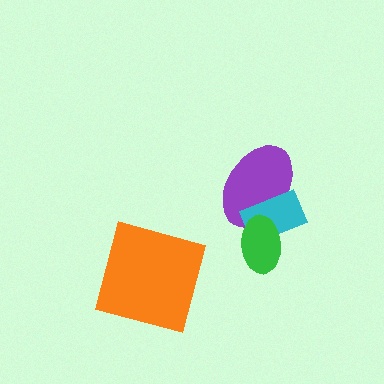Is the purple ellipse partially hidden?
Yes, it is partially covered by another shape.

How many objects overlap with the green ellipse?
2 objects overlap with the green ellipse.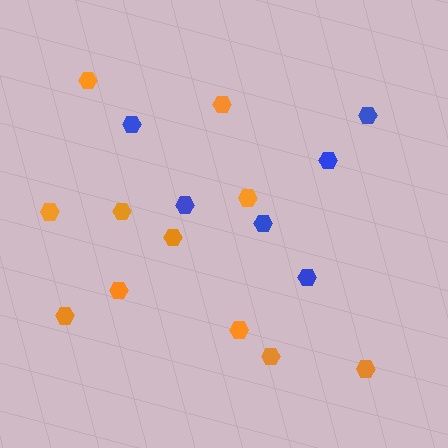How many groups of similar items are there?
There are 2 groups: one group of blue hexagons (6) and one group of orange hexagons (11).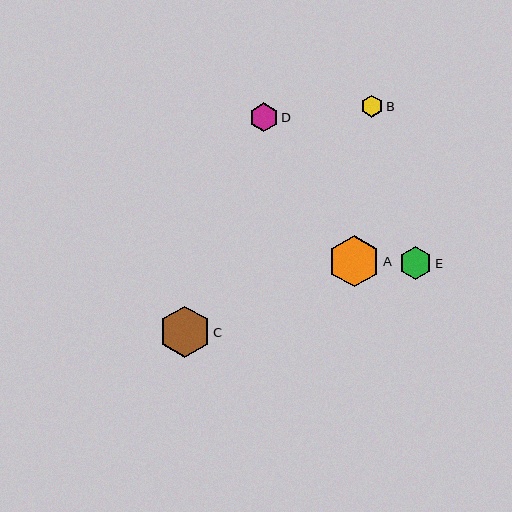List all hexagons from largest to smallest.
From largest to smallest: A, C, E, D, B.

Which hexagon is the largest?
Hexagon A is the largest with a size of approximately 51 pixels.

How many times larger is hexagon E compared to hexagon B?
Hexagon E is approximately 1.5 times the size of hexagon B.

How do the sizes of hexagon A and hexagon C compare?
Hexagon A and hexagon C are approximately the same size.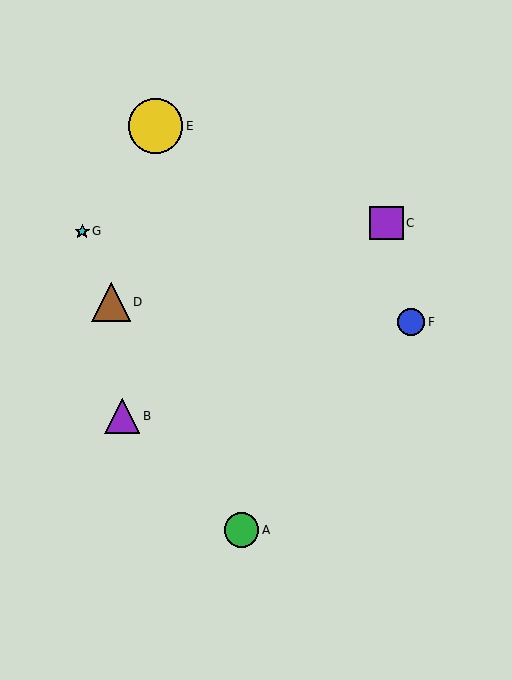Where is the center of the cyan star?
The center of the cyan star is at (82, 231).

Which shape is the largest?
The yellow circle (labeled E) is the largest.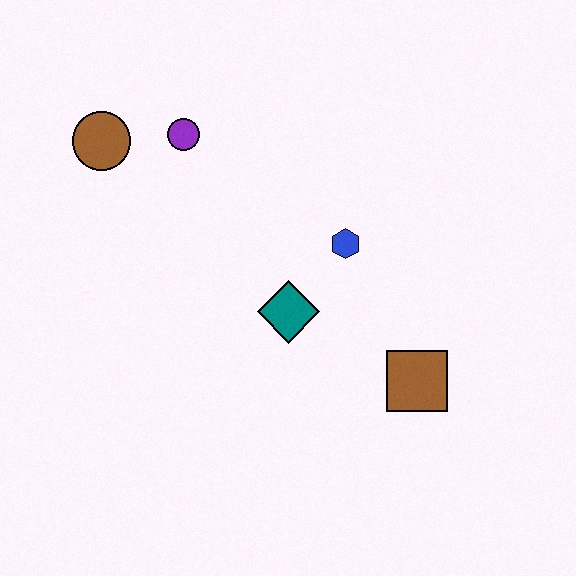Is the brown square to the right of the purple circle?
Yes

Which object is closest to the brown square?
The teal diamond is closest to the brown square.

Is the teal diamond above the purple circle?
No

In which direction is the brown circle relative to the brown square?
The brown circle is to the left of the brown square.